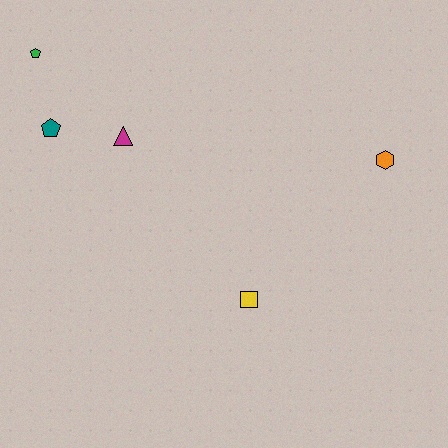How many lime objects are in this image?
There are no lime objects.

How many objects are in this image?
There are 5 objects.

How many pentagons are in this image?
There are 2 pentagons.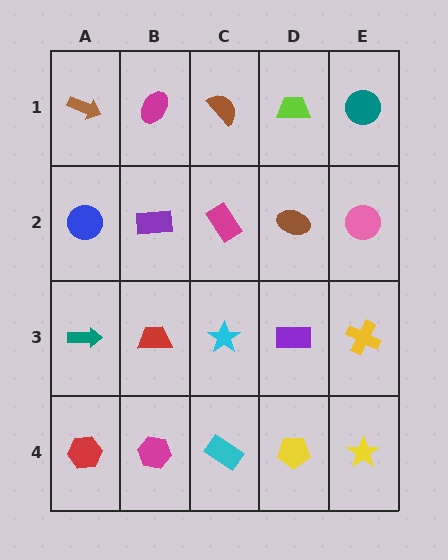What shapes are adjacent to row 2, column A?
A brown arrow (row 1, column A), a teal arrow (row 3, column A), a purple rectangle (row 2, column B).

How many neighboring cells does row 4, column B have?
3.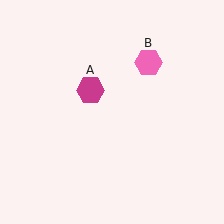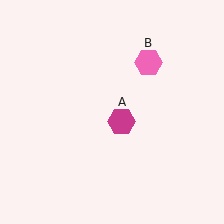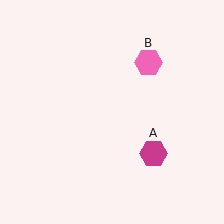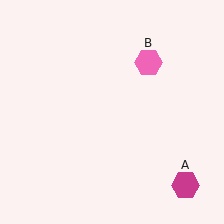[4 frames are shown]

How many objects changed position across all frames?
1 object changed position: magenta hexagon (object A).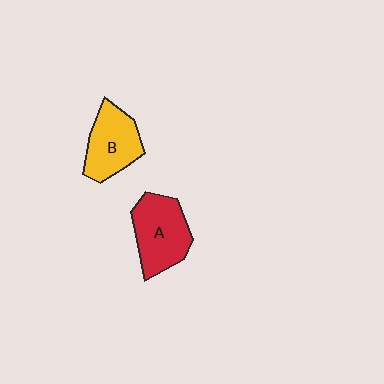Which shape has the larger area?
Shape A (red).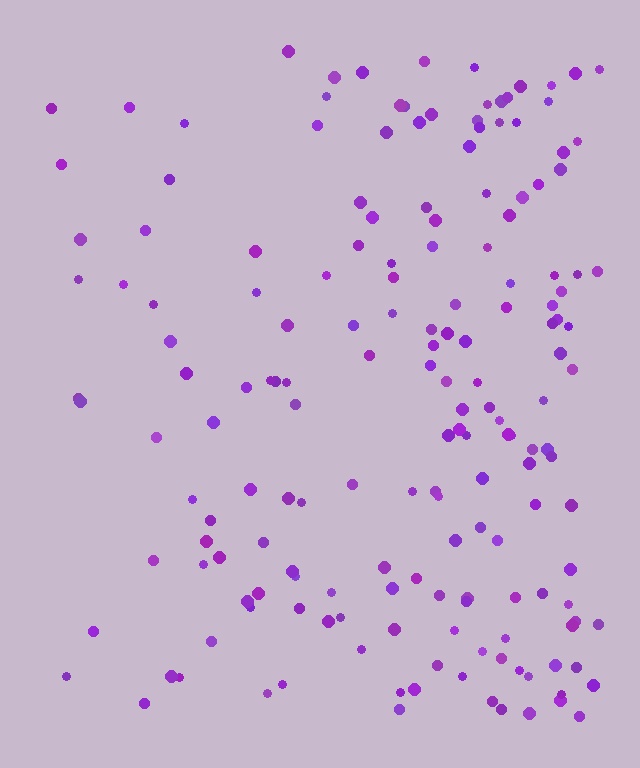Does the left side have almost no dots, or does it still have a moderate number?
Still a moderate number, just noticeably fewer than the right.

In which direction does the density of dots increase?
From left to right, with the right side densest.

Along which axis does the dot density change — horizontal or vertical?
Horizontal.